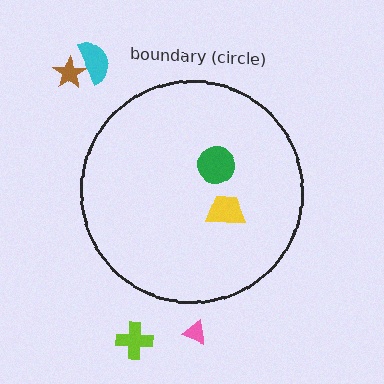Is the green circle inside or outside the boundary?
Inside.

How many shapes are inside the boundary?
2 inside, 4 outside.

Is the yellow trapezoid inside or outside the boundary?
Inside.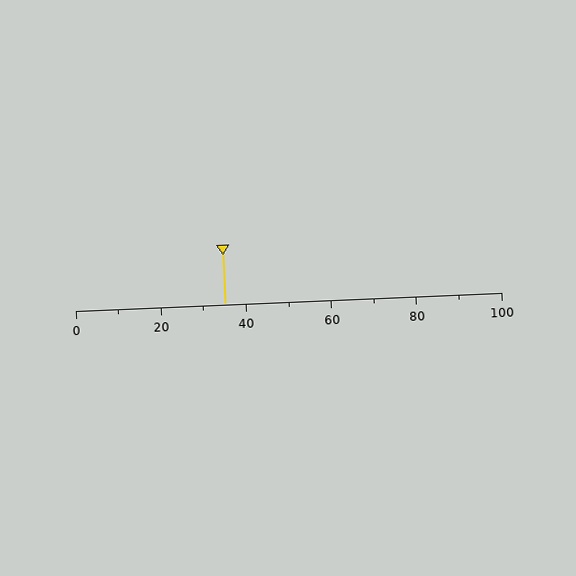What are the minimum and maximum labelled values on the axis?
The axis runs from 0 to 100.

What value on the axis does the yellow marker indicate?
The marker indicates approximately 35.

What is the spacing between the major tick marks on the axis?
The major ticks are spaced 20 apart.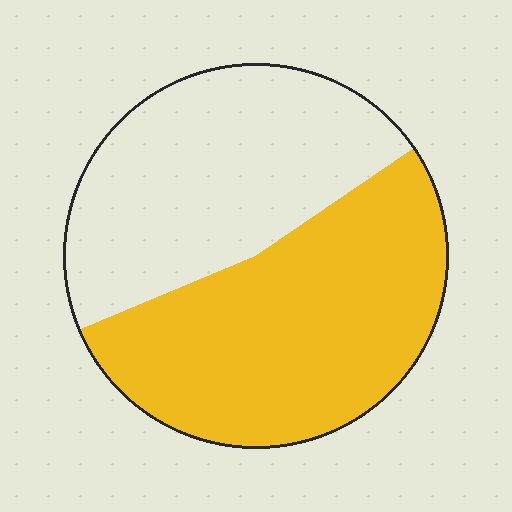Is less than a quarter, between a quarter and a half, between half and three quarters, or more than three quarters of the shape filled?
Between half and three quarters.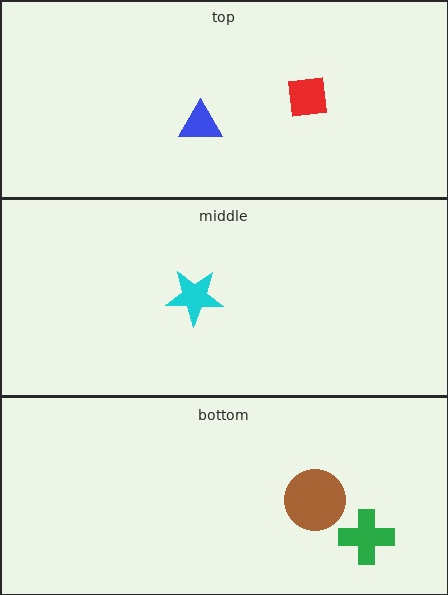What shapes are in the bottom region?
The brown circle, the green cross.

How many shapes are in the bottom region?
2.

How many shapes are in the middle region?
1.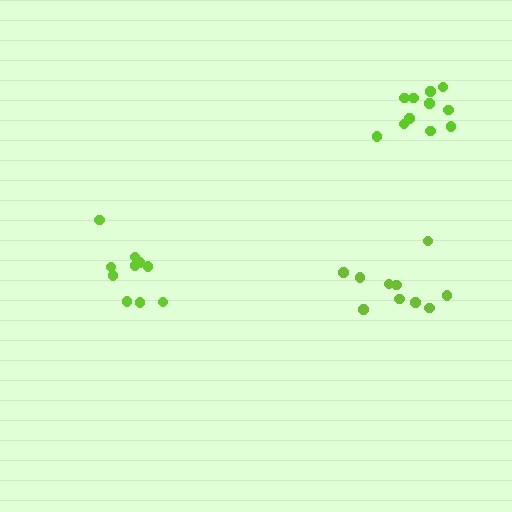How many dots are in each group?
Group 1: 10 dots, Group 2: 10 dots, Group 3: 11 dots (31 total).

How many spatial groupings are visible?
There are 3 spatial groupings.